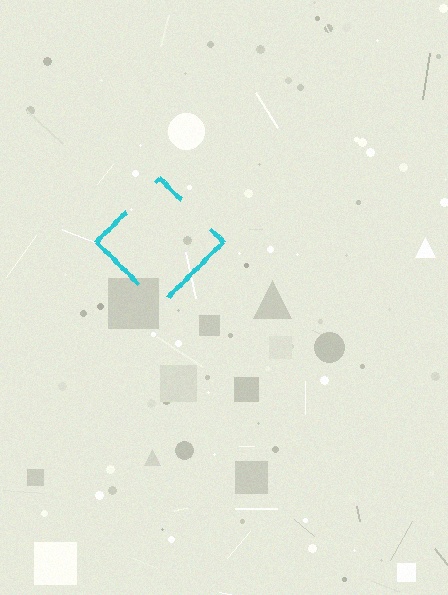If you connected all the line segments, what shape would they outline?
They would outline a diamond.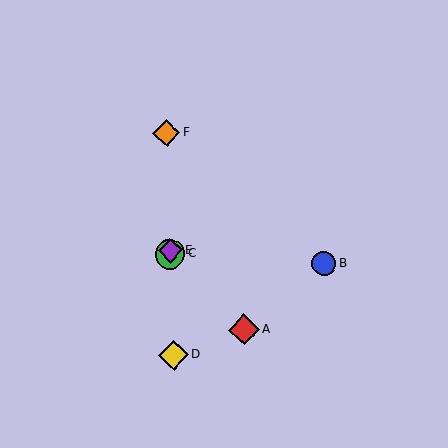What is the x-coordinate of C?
Object C is at x≈170.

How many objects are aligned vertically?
4 objects (C, D, E, F) are aligned vertically.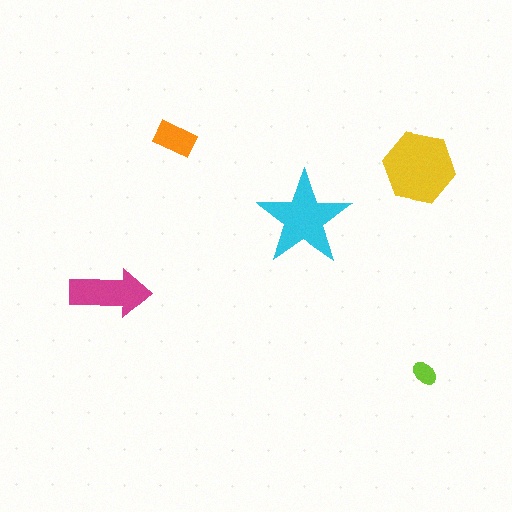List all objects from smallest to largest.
The lime ellipse, the orange rectangle, the magenta arrow, the cyan star, the yellow hexagon.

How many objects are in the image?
There are 5 objects in the image.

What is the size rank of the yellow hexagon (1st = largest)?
1st.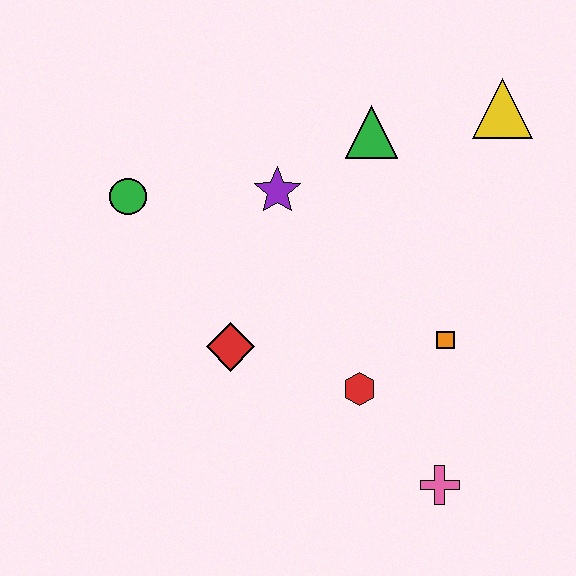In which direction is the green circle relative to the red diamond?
The green circle is above the red diamond.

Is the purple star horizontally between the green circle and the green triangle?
Yes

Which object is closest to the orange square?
The red hexagon is closest to the orange square.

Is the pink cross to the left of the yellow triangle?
Yes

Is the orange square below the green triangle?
Yes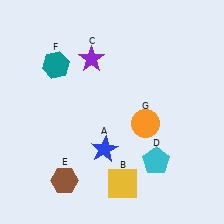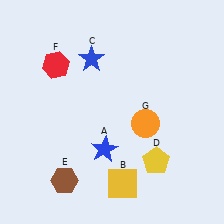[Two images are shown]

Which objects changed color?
C changed from purple to blue. D changed from cyan to yellow. F changed from teal to red.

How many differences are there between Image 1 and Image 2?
There are 3 differences between the two images.